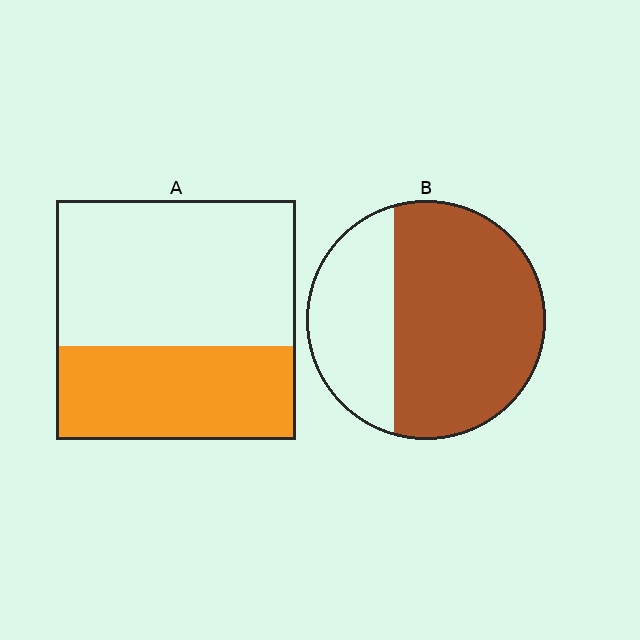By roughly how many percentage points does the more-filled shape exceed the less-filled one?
By roughly 30 percentage points (B over A).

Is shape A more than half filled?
No.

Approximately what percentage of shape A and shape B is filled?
A is approximately 40% and B is approximately 65%.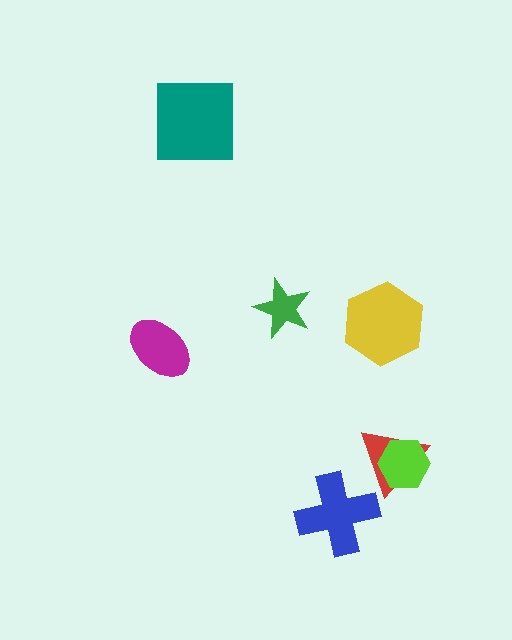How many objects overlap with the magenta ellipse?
0 objects overlap with the magenta ellipse.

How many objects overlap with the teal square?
0 objects overlap with the teal square.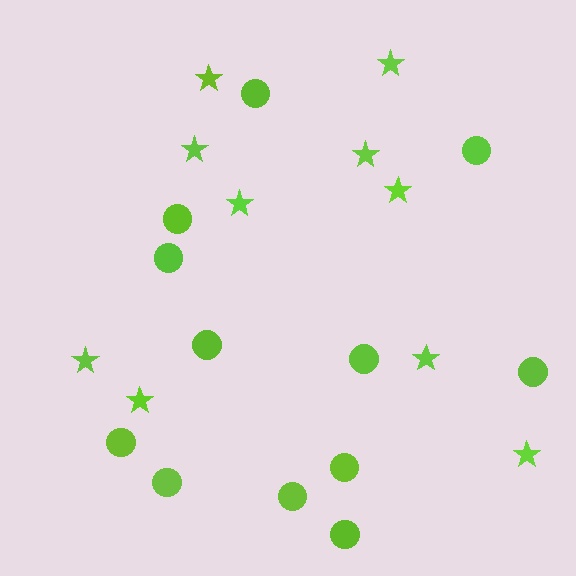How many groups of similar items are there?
There are 2 groups: one group of stars (10) and one group of circles (12).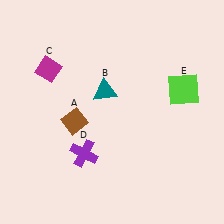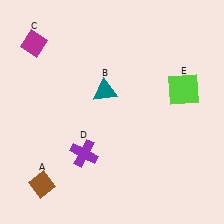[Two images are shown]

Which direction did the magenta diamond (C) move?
The magenta diamond (C) moved up.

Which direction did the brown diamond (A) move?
The brown diamond (A) moved down.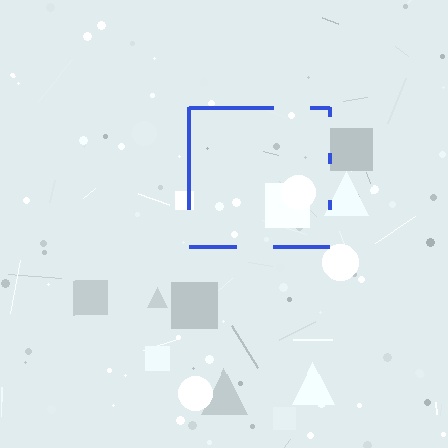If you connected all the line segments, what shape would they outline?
They would outline a square.